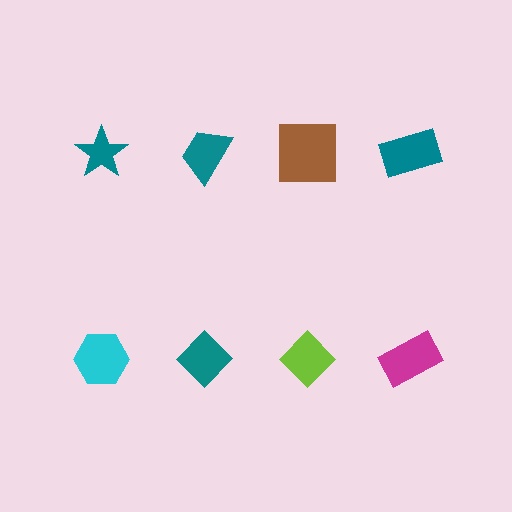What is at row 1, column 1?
A teal star.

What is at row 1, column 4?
A teal rectangle.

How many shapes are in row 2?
4 shapes.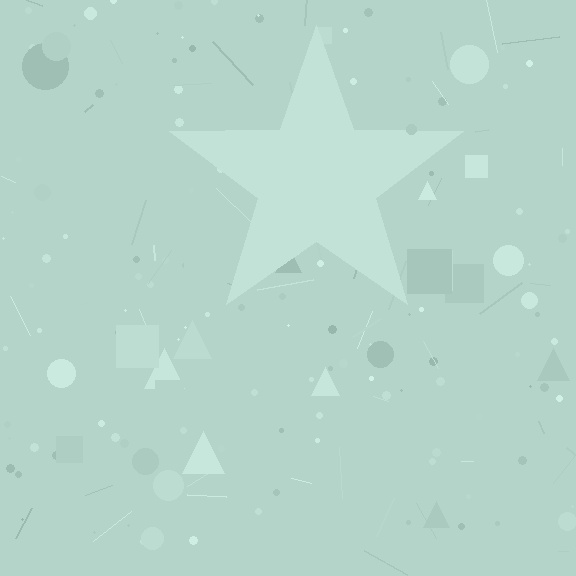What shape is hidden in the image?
A star is hidden in the image.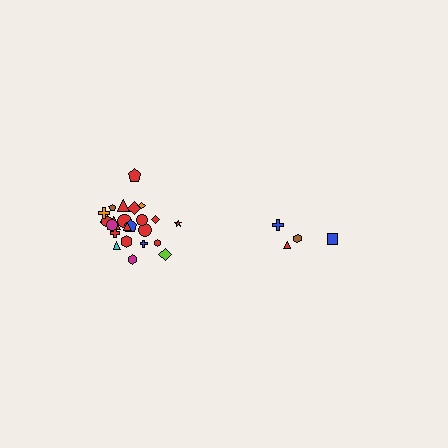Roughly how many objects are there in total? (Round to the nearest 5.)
Roughly 30 objects in total.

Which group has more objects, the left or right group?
The left group.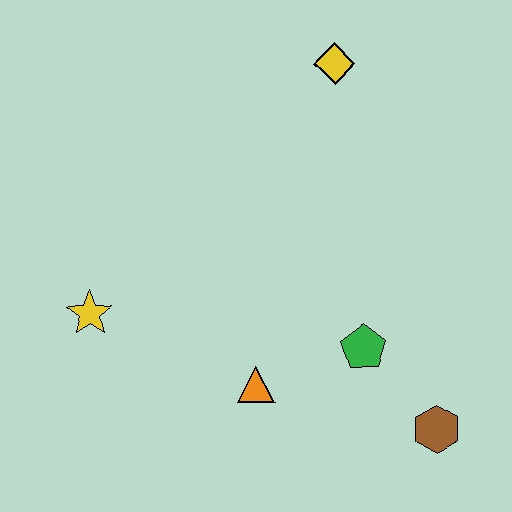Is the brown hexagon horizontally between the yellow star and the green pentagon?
No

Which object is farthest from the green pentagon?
The yellow diamond is farthest from the green pentagon.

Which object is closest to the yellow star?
The orange triangle is closest to the yellow star.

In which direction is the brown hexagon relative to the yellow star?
The brown hexagon is to the right of the yellow star.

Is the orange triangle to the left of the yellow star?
No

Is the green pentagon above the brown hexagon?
Yes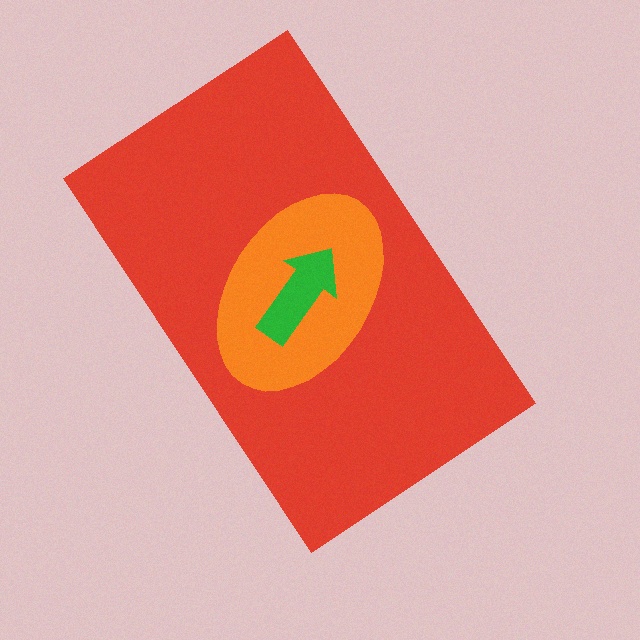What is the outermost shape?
The red rectangle.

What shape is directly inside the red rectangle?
The orange ellipse.